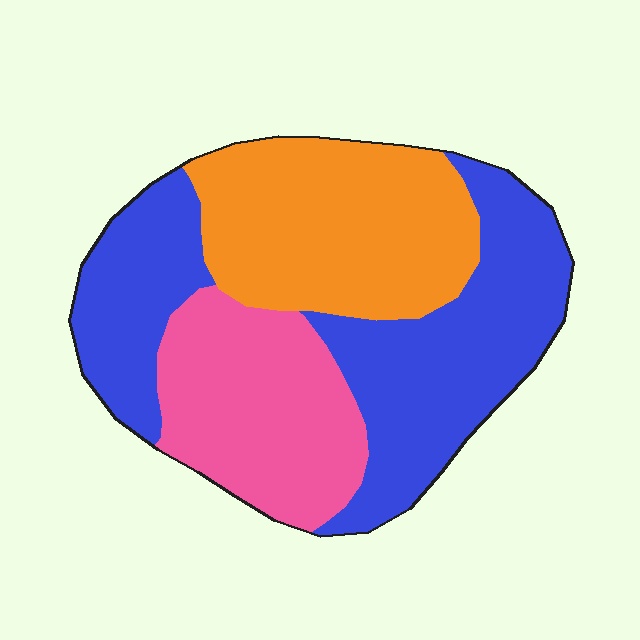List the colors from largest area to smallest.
From largest to smallest: blue, orange, pink.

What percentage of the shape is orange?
Orange covers roughly 30% of the shape.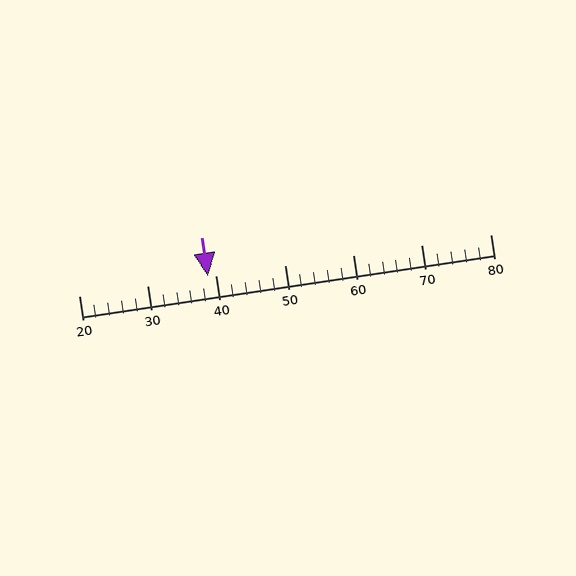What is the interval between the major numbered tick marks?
The major tick marks are spaced 10 units apart.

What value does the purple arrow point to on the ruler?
The purple arrow points to approximately 39.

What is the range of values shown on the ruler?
The ruler shows values from 20 to 80.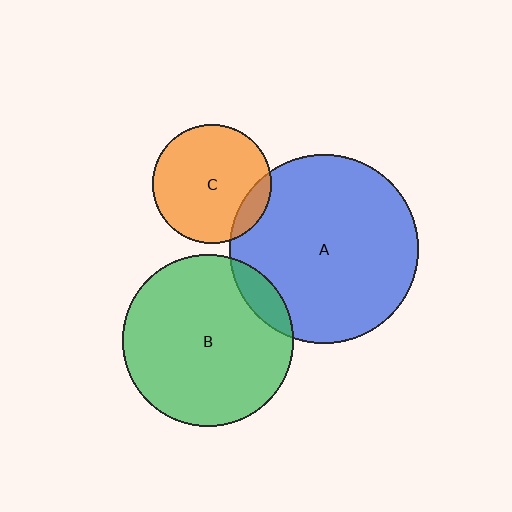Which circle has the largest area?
Circle A (blue).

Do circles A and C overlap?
Yes.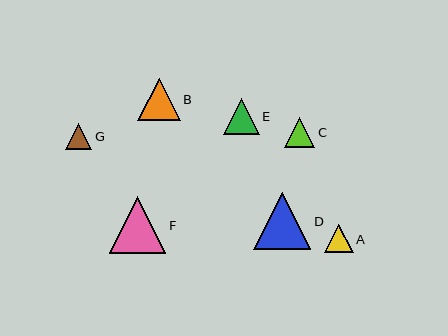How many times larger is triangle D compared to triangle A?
Triangle D is approximately 2.0 times the size of triangle A.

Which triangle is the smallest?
Triangle G is the smallest with a size of approximately 26 pixels.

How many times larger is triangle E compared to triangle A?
Triangle E is approximately 1.3 times the size of triangle A.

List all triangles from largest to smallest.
From largest to smallest: D, F, B, E, C, A, G.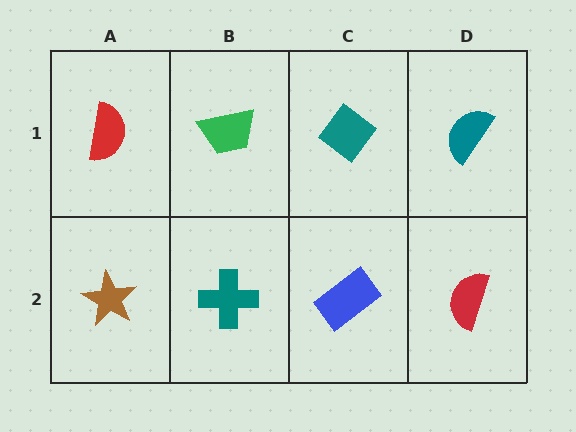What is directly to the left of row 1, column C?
A green trapezoid.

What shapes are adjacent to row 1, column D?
A red semicircle (row 2, column D), a teal diamond (row 1, column C).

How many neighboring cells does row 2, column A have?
2.